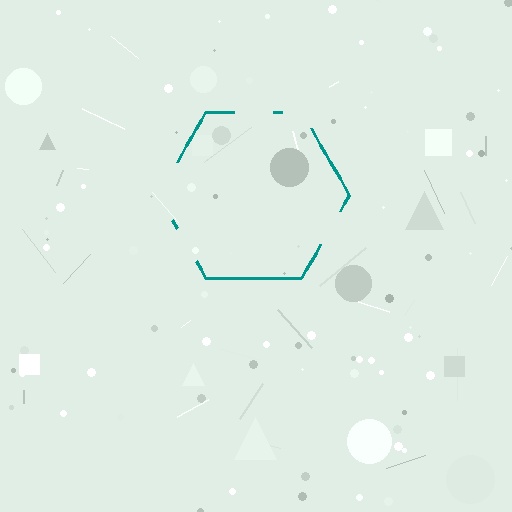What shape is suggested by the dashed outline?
The dashed outline suggests a hexagon.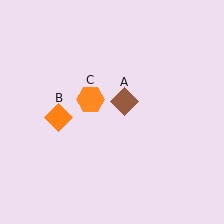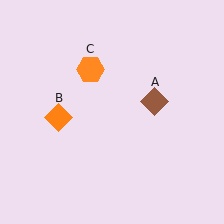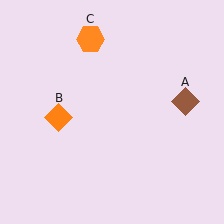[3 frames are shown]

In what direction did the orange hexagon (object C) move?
The orange hexagon (object C) moved up.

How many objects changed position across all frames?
2 objects changed position: brown diamond (object A), orange hexagon (object C).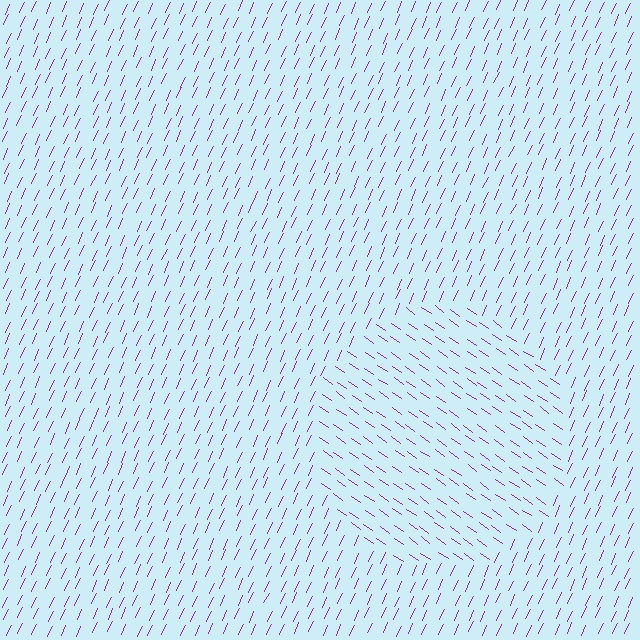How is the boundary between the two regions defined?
The boundary is defined purely by a change in line orientation (approximately 80 degrees difference). All lines are the same color and thickness.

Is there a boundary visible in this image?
Yes, there is a texture boundary formed by a change in line orientation.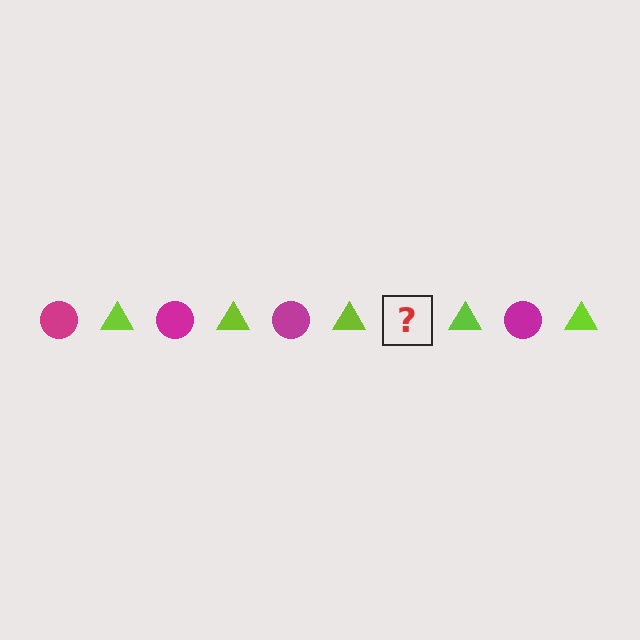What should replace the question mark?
The question mark should be replaced with a magenta circle.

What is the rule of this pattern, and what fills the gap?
The rule is that the pattern alternates between magenta circle and lime triangle. The gap should be filled with a magenta circle.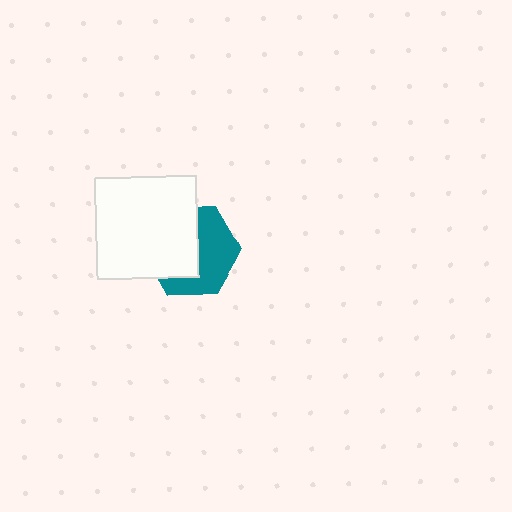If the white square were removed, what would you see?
You would see the complete teal hexagon.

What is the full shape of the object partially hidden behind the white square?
The partially hidden object is a teal hexagon.